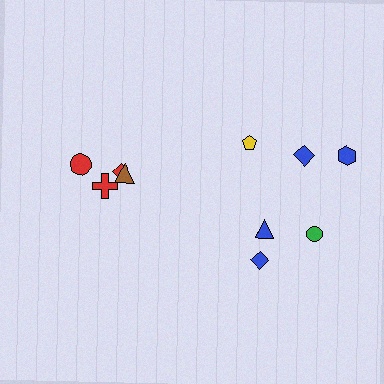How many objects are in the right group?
There are 6 objects.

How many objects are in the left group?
There are 4 objects.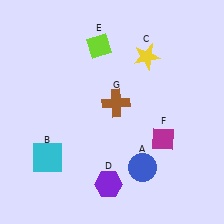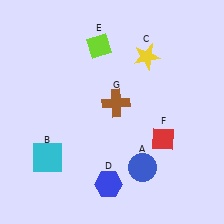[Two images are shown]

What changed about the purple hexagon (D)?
In Image 1, D is purple. In Image 2, it changed to blue.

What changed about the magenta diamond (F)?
In Image 1, F is magenta. In Image 2, it changed to red.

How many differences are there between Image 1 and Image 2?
There are 2 differences between the two images.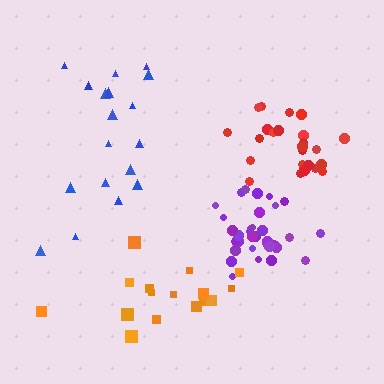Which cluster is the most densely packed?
Purple.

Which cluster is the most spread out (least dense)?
Blue.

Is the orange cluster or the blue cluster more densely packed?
Orange.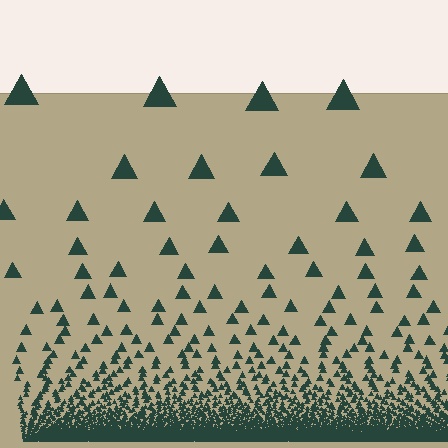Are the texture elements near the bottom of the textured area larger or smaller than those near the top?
Smaller. The gradient is inverted — elements near the bottom are smaller and denser.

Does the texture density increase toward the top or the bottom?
Density increases toward the bottom.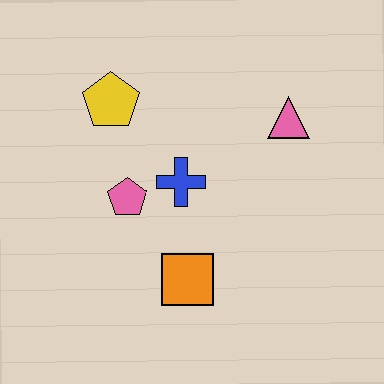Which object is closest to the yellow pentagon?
The pink pentagon is closest to the yellow pentagon.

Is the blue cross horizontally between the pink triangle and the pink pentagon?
Yes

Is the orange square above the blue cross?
No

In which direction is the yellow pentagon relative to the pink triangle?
The yellow pentagon is to the left of the pink triangle.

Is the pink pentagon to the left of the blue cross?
Yes